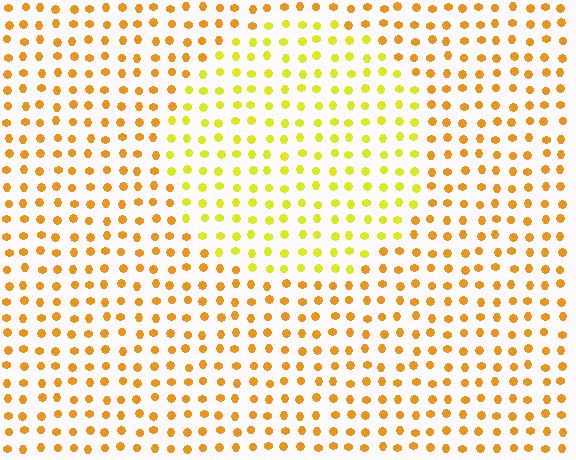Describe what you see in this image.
The image is filled with small orange elements in a uniform arrangement. A circle-shaped region is visible where the elements are tinted to a slightly different hue, forming a subtle color boundary.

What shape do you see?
I see a circle.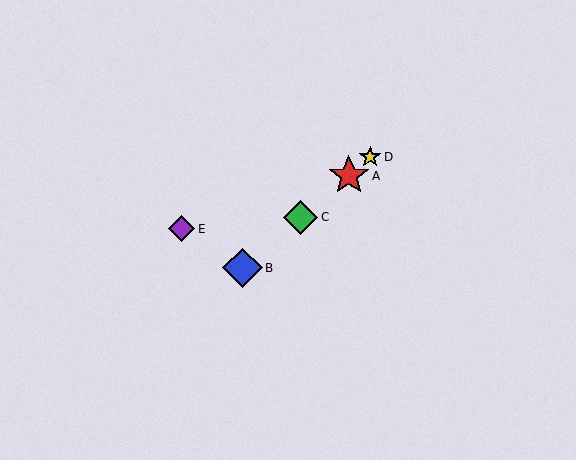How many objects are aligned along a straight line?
4 objects (A, B, C, D) are aligned along a straight line.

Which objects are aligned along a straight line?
Objects A, B, C, D are aligned along a straight line.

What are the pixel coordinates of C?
Object C is at (301, 217).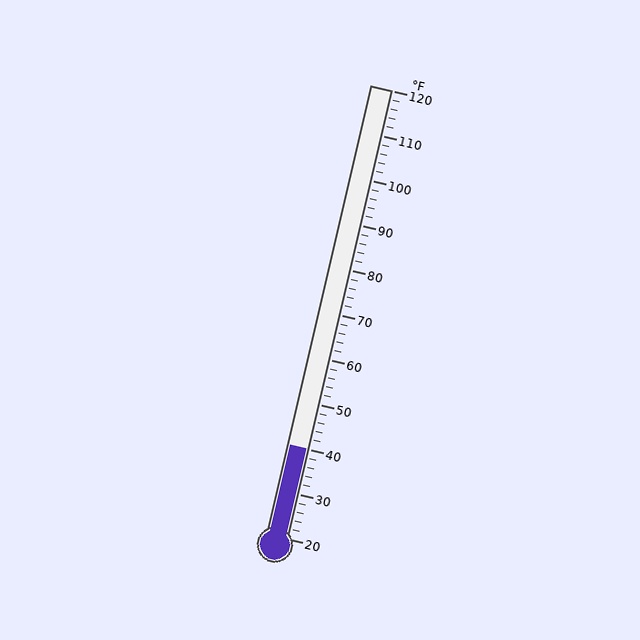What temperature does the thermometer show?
The thermometer shows approximately 40°F.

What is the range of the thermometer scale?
The thermometer scale ranges from 20°F to 120°F.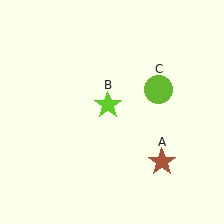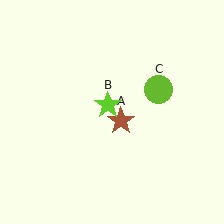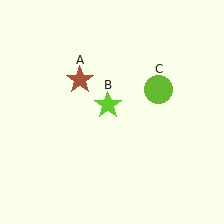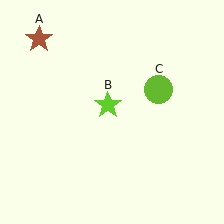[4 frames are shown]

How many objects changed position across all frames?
1 object changed position: brown star (object A).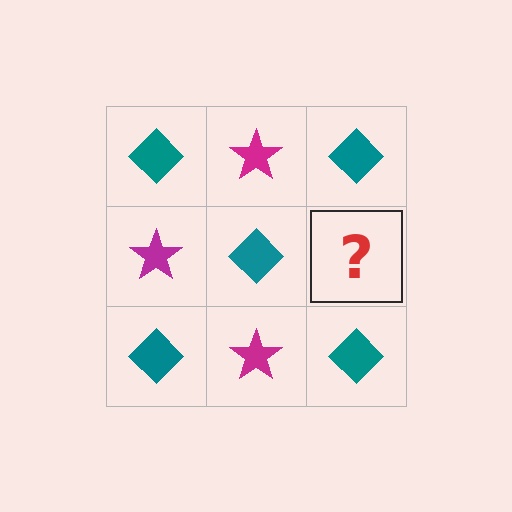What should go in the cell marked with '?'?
The missing cell should contain a magenta star.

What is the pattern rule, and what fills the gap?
The rule is that it alternates teal diamond and magenta star in a checkerboard pattern. The gap should be filled with a magenta star.